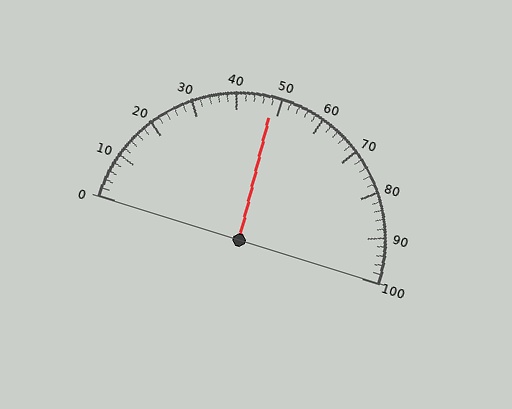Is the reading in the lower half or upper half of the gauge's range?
The reading is in the lower half of the range (0 to 100).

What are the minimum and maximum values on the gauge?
The gauge ranges from 0 to 100.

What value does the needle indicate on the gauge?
The needle indicates approximately 48.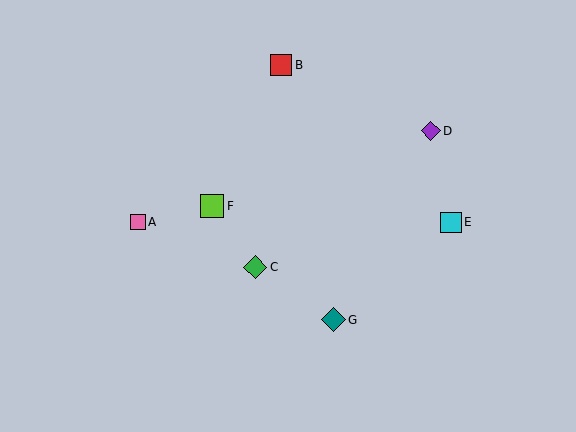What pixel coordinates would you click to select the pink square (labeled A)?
Click at (138, 222) to select the pink square A.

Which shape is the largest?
The teal diamond (labeled G) is the largest.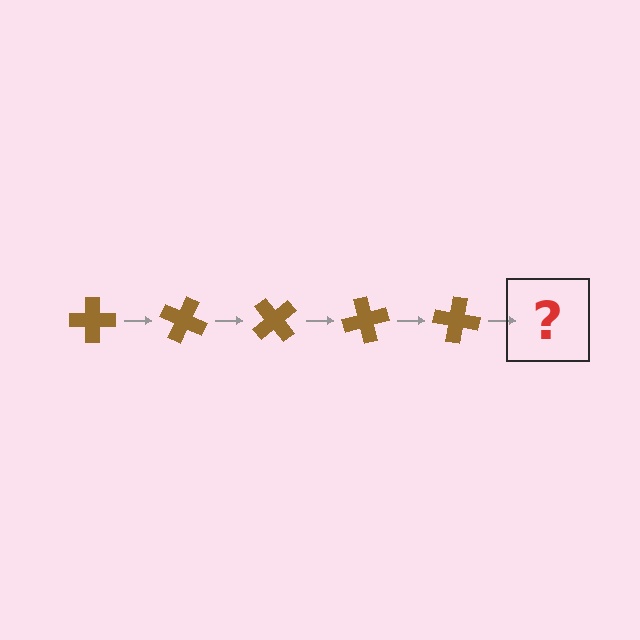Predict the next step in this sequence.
The next step is a brown cross rotated 125 degrees.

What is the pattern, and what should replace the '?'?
The pattern is that the cross rotates 25 degrees each step. The '?' should be a brown cross rotated 125 degrees.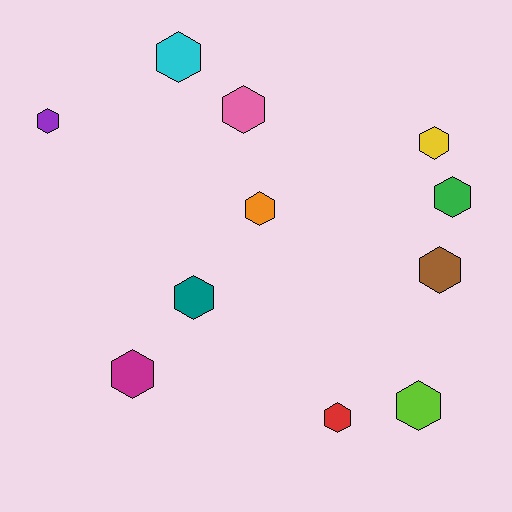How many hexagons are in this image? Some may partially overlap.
There are 11 hexagons.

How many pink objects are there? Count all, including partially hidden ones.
There is 1 pink object.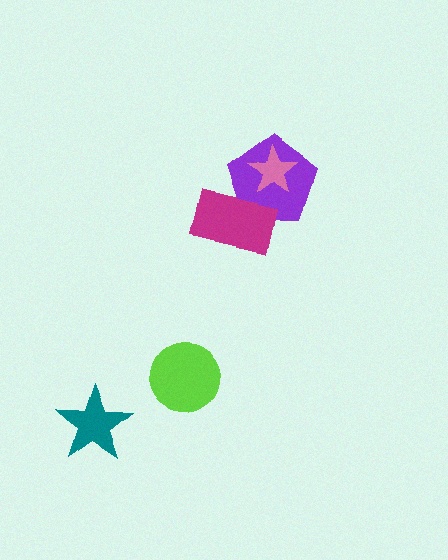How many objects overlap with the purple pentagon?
2 objects overlap with the purple pentagon.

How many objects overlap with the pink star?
1 object overlaps with the pink star.